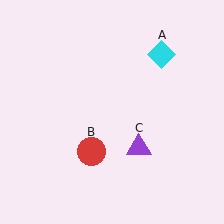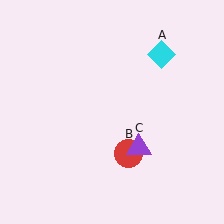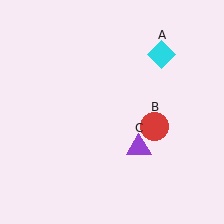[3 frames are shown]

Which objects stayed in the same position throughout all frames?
Cyan diamond (object A) and purple triangle (object C) remained stationary.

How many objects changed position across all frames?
1 object changed position: red circle (object B).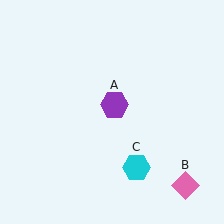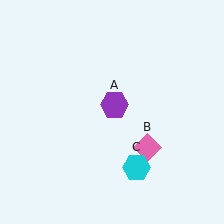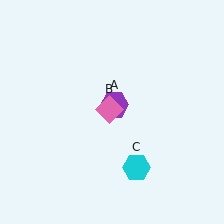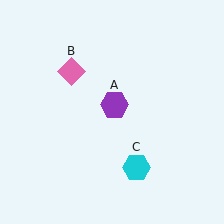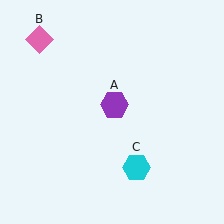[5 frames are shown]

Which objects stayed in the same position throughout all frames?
Purple hexagon (object A) and cyan hexagon (object C) remained stationary.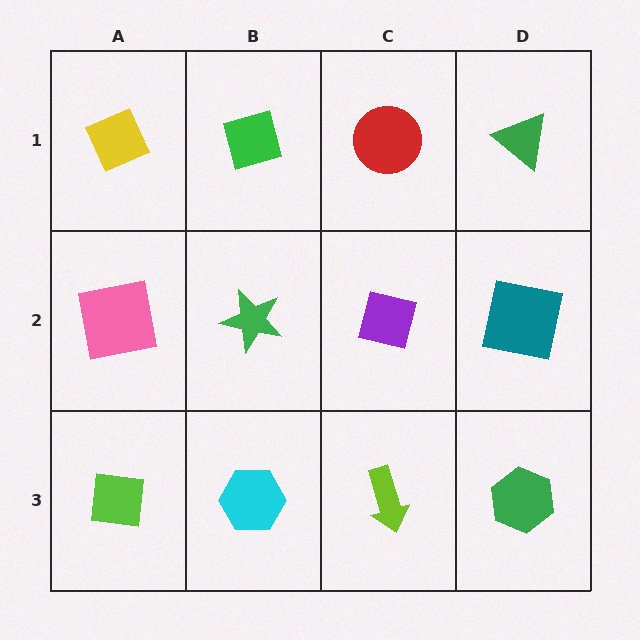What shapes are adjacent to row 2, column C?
A red circle (row 1, column C), a lime arrow (row 3, column C), a green star (row 2, column B), a teal square (row 2, column D).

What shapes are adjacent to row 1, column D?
A teal square (row 2, column D), a red circle (row 1, column C).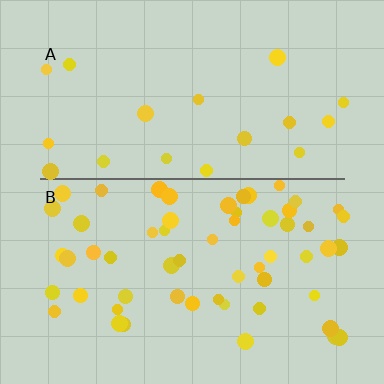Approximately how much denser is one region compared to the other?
Approximately 3.0× — region B over region A.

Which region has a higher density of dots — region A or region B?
B (the bottom).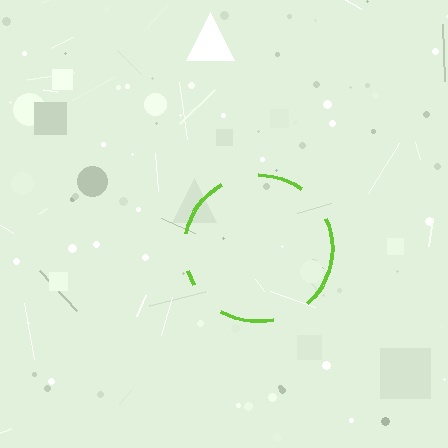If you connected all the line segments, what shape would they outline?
They would outline a circle.